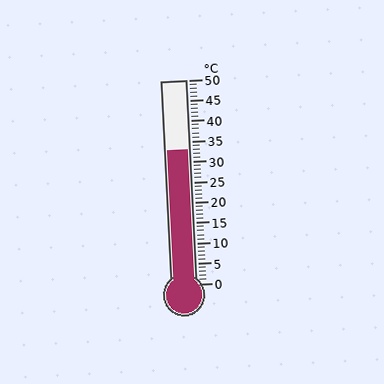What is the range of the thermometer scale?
The thermometer scale ranges from 0°C to 50°C.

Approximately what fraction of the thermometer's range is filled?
The thermometer is filled to approximately 65% of its range.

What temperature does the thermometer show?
The thermometer shows approximately 33°C.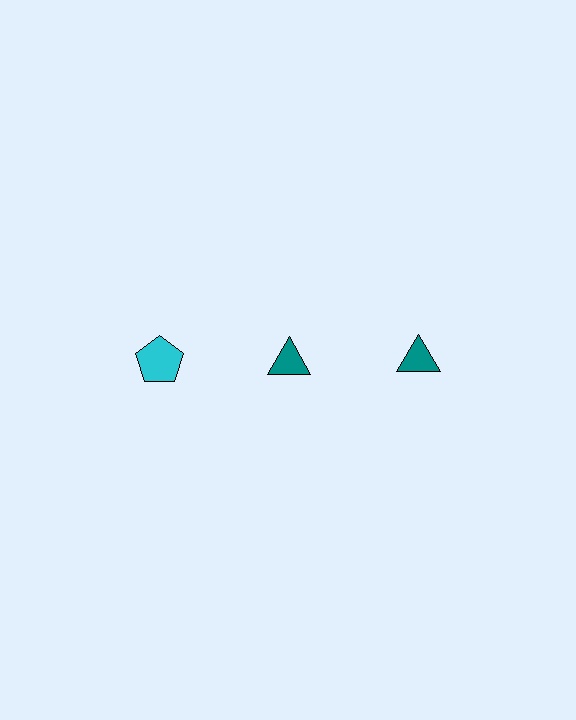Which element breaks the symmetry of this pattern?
The cyan pentagon in the top row, leftmost column breaks the symmetry. All other shapes are teal triangles.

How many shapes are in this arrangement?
There are 3 shapes arranged in a grid pattern.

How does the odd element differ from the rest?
It differs in both color (cyan instead of teal) and shape (pentagon instead of triangle).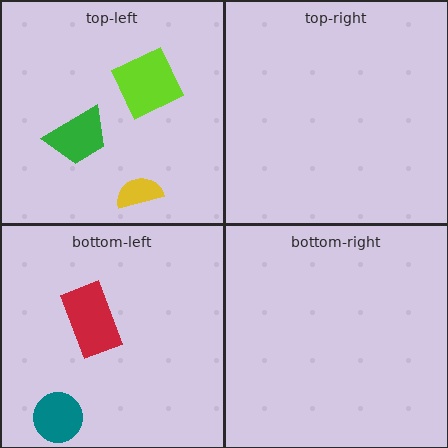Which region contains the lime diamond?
The top-left region.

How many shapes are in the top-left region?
3.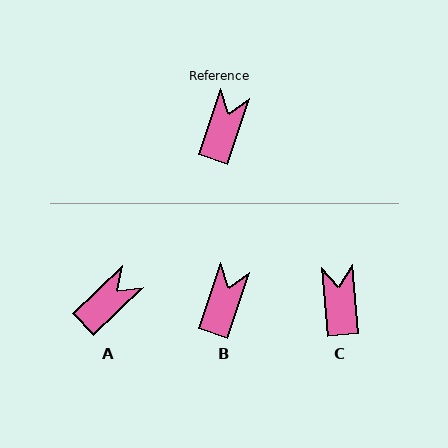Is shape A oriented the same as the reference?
No, it is off by about 27 degrees.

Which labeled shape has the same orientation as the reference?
B.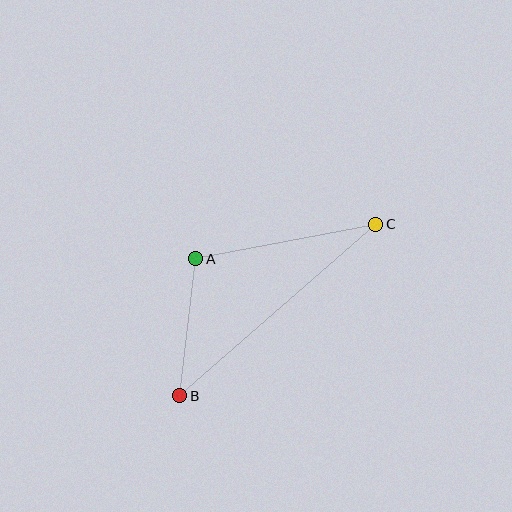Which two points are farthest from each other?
Points B and C are farthest from each other.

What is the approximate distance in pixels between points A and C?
The distance between A and C is approximately 184 pixels.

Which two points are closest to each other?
Points A and B are closest to each other.